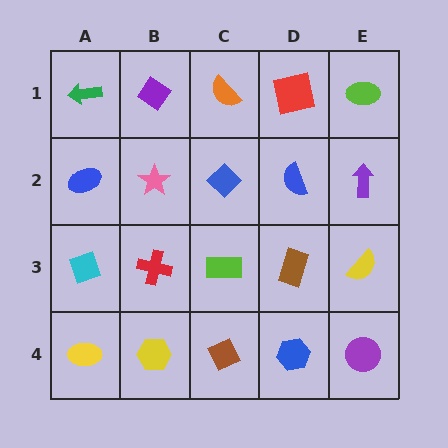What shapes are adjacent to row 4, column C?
A lime rectangle (row 3, column C), a yellow hexagon (row 4, column B), a blue hexagon (row 4, column D).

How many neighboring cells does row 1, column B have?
3.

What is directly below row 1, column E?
A purple arrow.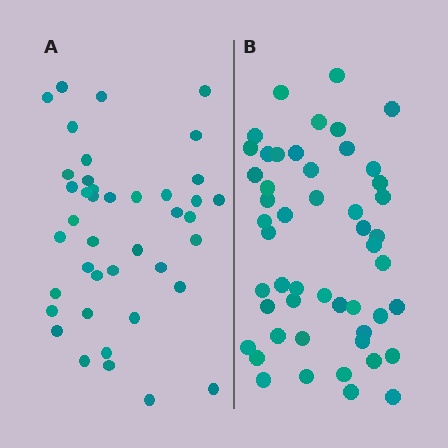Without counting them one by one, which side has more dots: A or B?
Region B (the right region) has more dots.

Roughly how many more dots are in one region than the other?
Region B has roughly 8 or so more dots than region A.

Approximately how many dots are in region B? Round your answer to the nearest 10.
About 50 dots.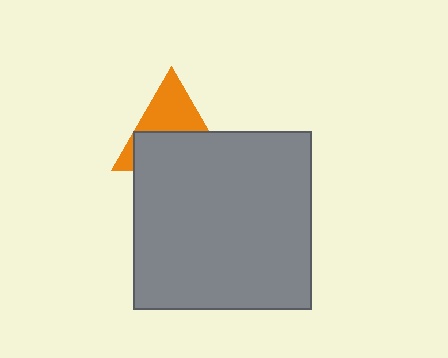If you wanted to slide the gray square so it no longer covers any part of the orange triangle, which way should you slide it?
Slide it down — that is the most direct way to separate the two shapes.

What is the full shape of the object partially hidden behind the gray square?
The partially hidden object is an orange triangle.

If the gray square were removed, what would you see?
You would see the complete orange triangle.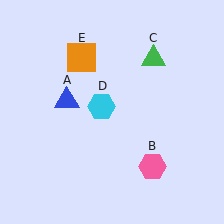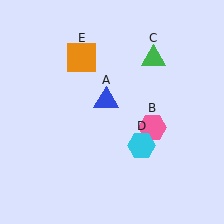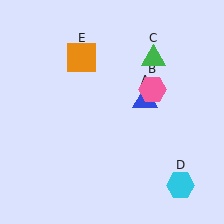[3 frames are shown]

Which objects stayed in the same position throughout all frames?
Green triangle (object C) and orange square (object E) remained stationary.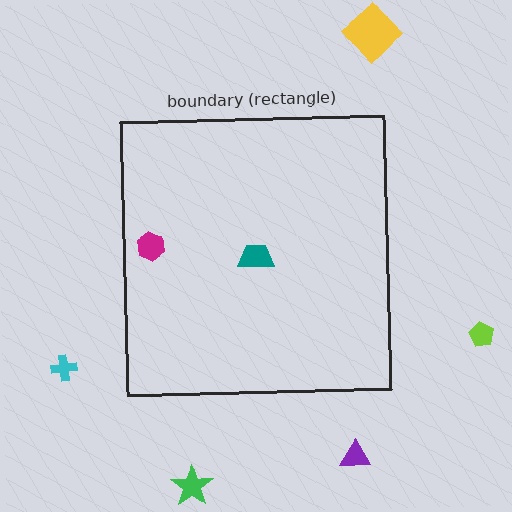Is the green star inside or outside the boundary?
Outside.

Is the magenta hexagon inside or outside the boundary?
Inside.